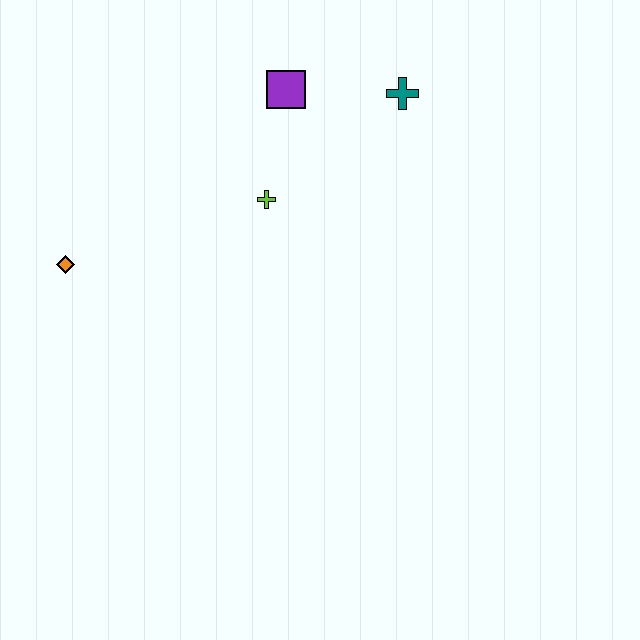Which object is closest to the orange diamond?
The lime cross is closest to the orange diamond.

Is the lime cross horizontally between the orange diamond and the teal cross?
Yes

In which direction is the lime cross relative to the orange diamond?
The lime cross is to the right of the orange diamond.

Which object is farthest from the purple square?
The orange diamond is farthest from the purple square.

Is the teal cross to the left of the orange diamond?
No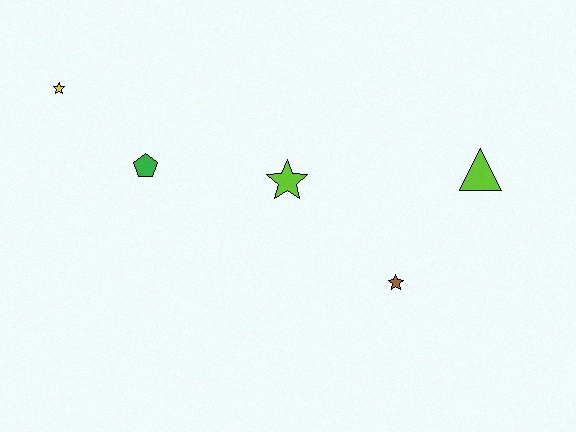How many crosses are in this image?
There are no crosses.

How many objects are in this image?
There are 5 objects.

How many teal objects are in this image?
There are no teal objects.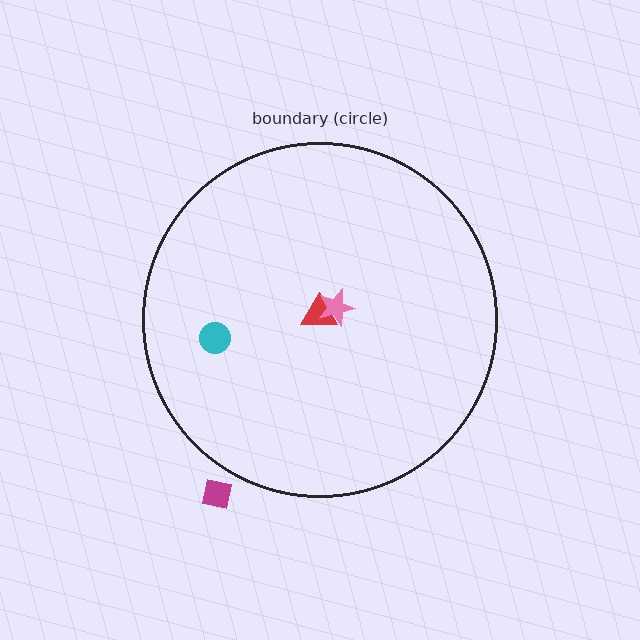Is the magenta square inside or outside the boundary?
Outside.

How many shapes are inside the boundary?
3 inside, 1 outside.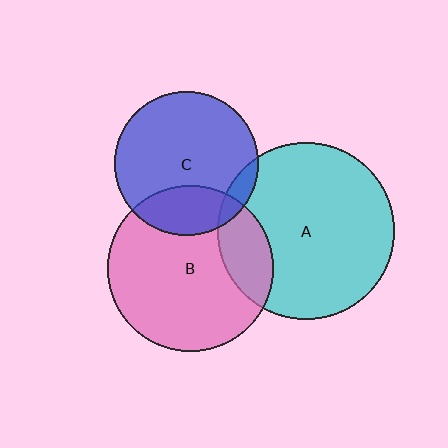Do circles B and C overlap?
Yes.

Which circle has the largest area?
Circle A (cyan).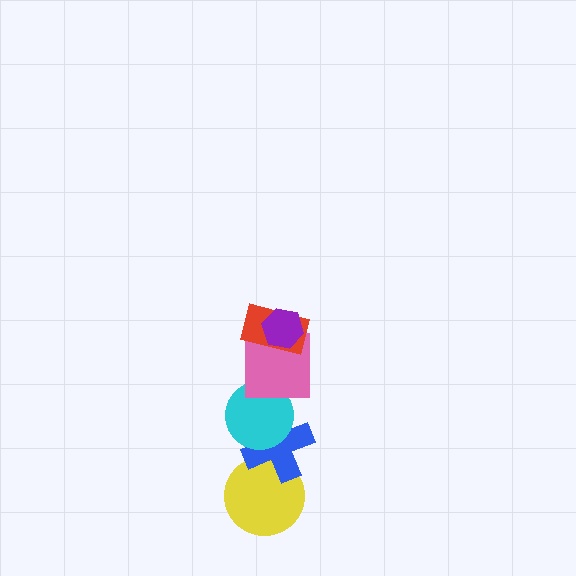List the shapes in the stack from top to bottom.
From top to bottom: the purple hexagon, the red rectangle, the pink square, the cyan circle, the blue cross, the yellow circle.